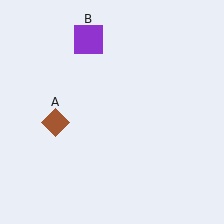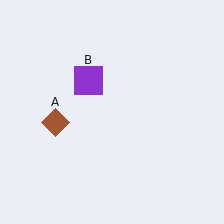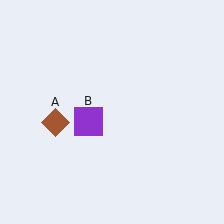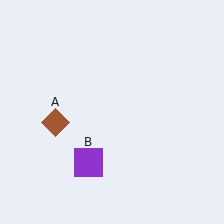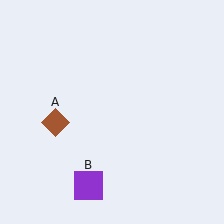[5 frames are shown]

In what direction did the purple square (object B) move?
The purple square (object B) moved down.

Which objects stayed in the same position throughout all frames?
Brown diamond (object A) remained stationary.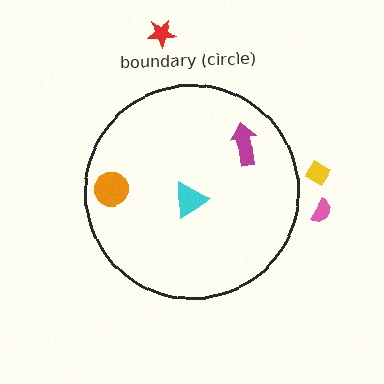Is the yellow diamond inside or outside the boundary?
Outside.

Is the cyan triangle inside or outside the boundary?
Inside.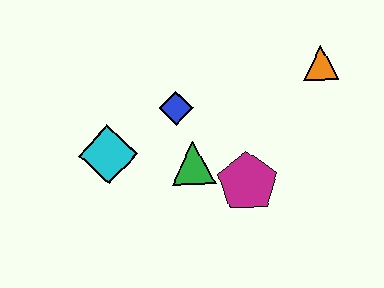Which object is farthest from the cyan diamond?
The orange triangle is farthest from the cyan diamond.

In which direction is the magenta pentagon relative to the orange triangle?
The magenta pentagon is below the orange triangle.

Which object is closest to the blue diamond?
The green triangle is closest to the blue diamond.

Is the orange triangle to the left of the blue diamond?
No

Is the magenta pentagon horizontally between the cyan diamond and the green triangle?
No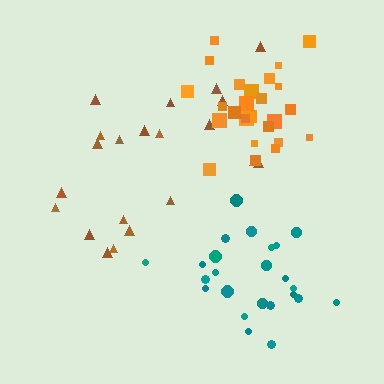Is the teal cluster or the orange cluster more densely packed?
Orange.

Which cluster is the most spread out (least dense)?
Brown.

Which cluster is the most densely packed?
Orange.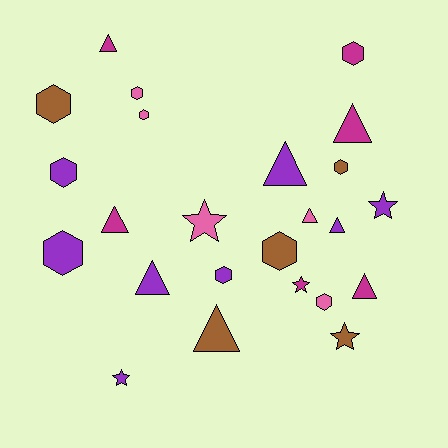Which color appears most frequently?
Purple, with 8 objects.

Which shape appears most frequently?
Hexagon, with 10 objects.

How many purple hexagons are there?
There are 3 purple hexagons.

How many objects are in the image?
There are 24 objects.